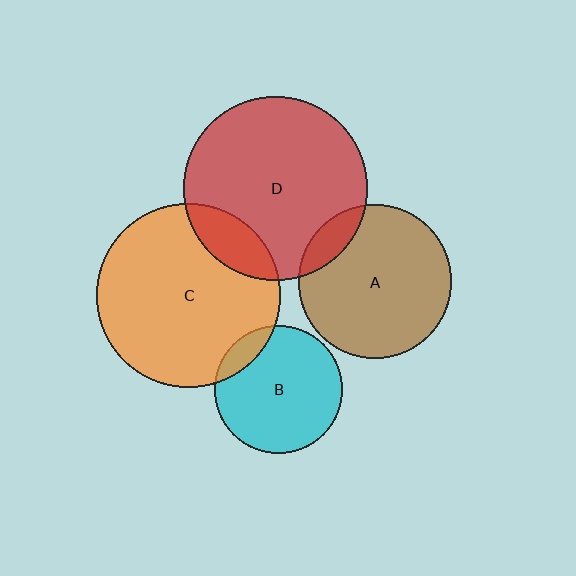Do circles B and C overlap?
Yes.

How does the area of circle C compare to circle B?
Approximately 2.1 times.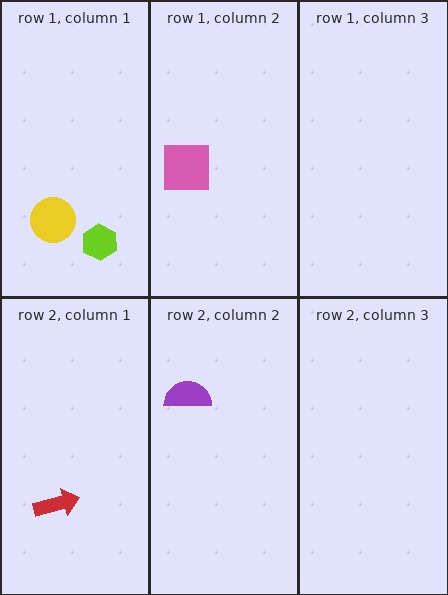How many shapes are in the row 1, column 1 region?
2.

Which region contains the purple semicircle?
The row 2, column 2 region.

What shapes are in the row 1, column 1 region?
The yellow circle, the lime hexagon.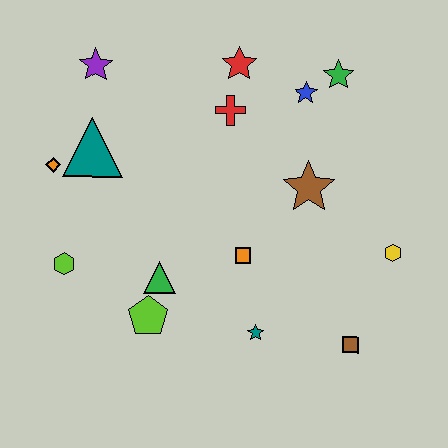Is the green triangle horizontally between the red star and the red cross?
No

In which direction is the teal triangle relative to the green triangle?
The teal triangle is above the green triangle.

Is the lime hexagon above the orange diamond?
No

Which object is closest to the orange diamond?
The teal triangle is closest to the orange diamond.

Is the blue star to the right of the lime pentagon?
Yes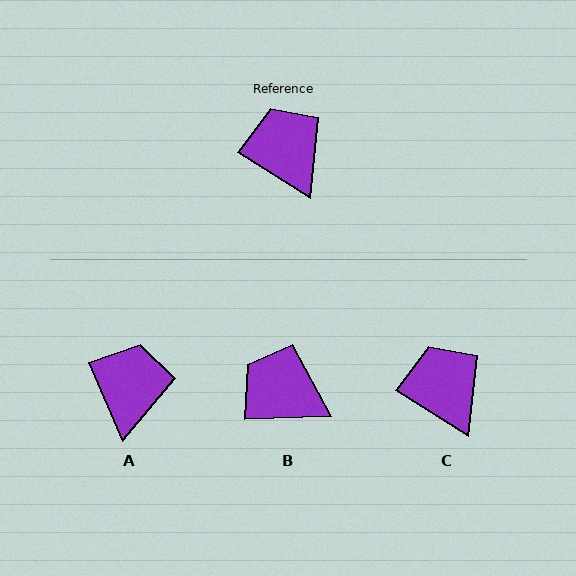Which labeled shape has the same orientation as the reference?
C.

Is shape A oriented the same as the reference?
No, it is off by about 34 degrees.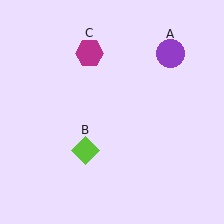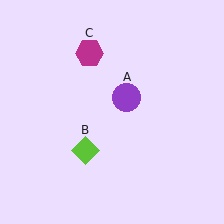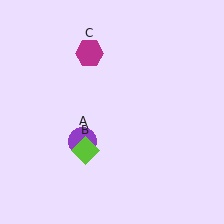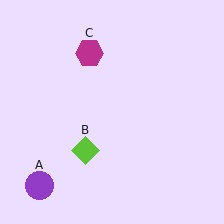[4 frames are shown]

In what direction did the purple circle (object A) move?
The purple circle (object A) moved down and to the left.